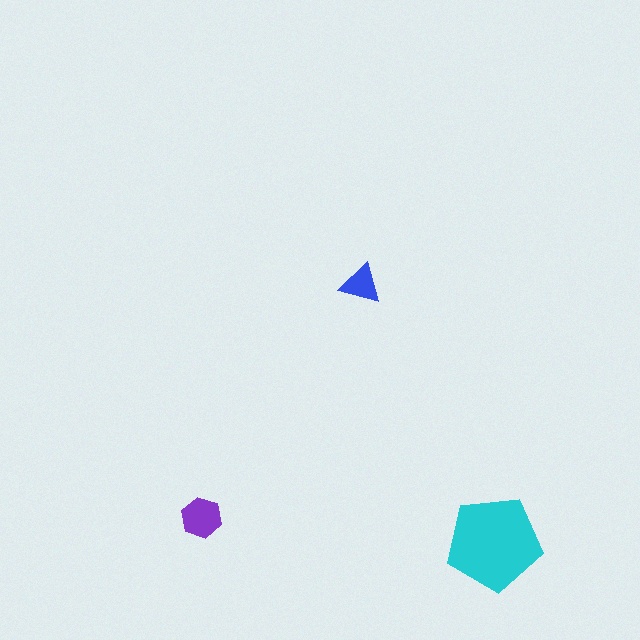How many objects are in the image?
There are 3 objects in the image.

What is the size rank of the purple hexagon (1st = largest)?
2nd.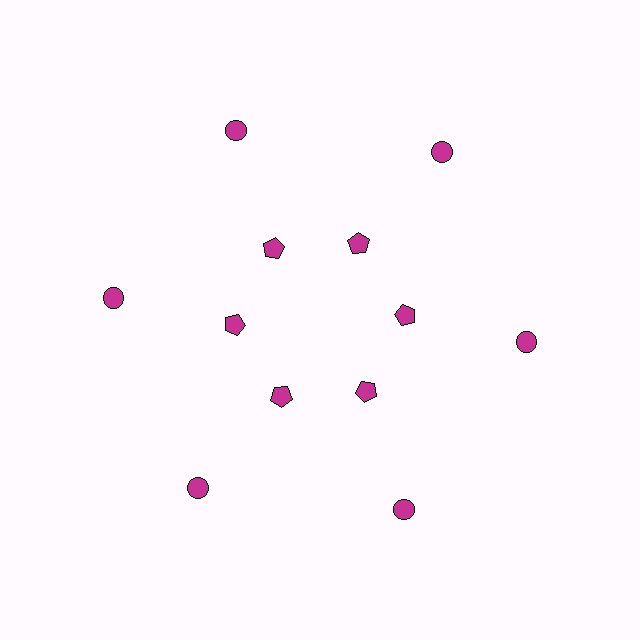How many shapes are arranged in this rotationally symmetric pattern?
There are 12 shapes, arranged in 6 groups of 2.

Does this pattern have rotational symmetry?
Yes, this pattern has 6-fold rotational symmetry. It looks the same after rotating 60 degrees around the center.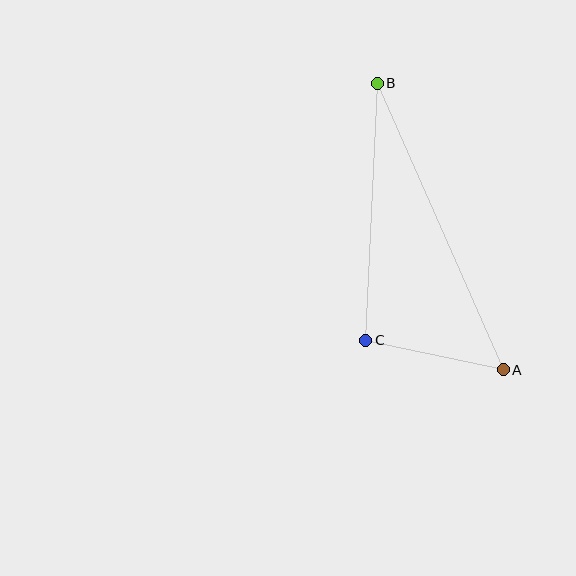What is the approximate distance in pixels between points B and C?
The distance between B and C is approximately 257 pixels.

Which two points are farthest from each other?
Points A and B are farthest from each other.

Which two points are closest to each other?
Points A and C are closest to each other.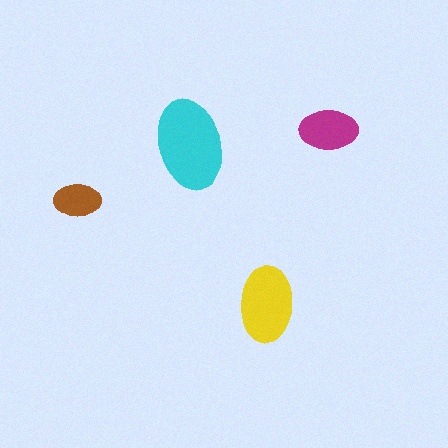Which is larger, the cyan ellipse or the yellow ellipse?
The cyan one.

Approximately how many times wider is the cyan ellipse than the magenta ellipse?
About 1.5 times wider.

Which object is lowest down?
The yellow ellipse is bottommost.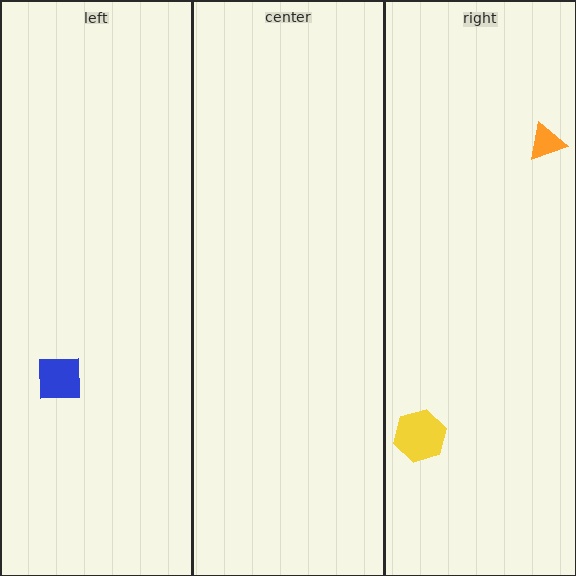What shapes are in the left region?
The blue square.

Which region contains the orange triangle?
The right region.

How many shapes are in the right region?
2.